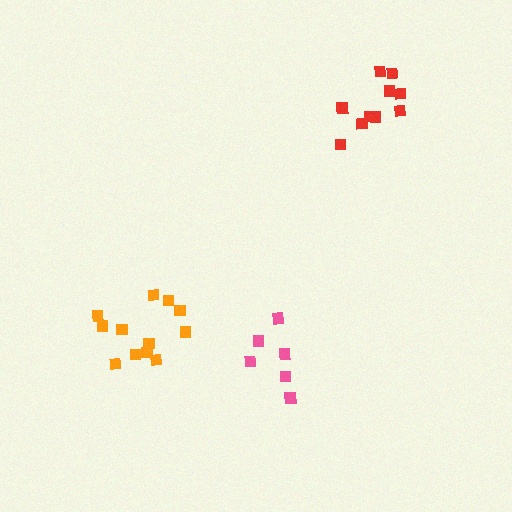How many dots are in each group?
Group 1: 12 dots, Group 2: 10 dots, Group 3: 6 dots (28 total).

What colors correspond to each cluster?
The clusters are colored: orange, red, pink.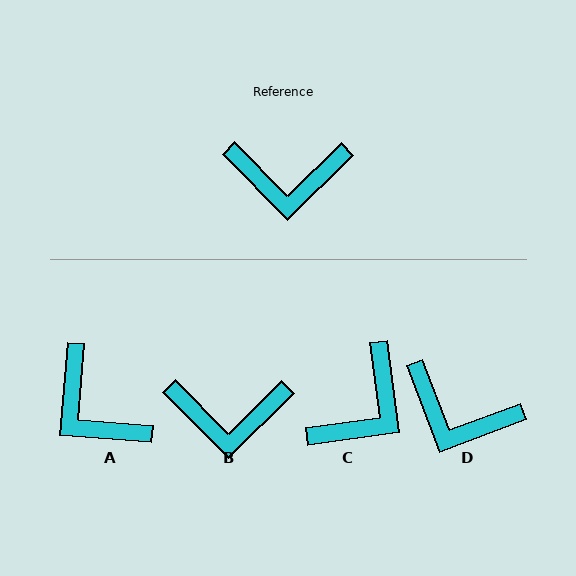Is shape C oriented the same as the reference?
No, it is off by about 53 degrees.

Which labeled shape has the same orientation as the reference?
B.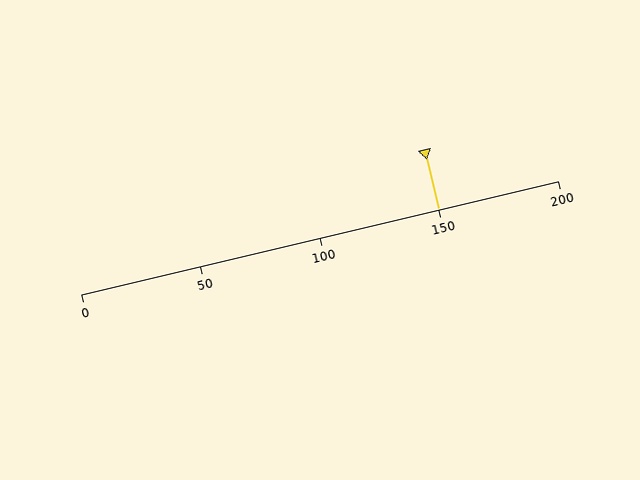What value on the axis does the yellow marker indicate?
The marker indicates approximately 150.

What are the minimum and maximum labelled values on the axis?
The axis runs from 0 to 200.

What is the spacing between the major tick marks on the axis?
The major ticks are spaced 50 apart.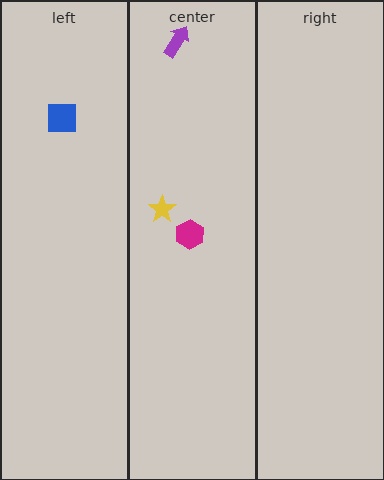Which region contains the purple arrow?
The center region.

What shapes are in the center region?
The purple arrow, the yellow star, the magenta hexagon.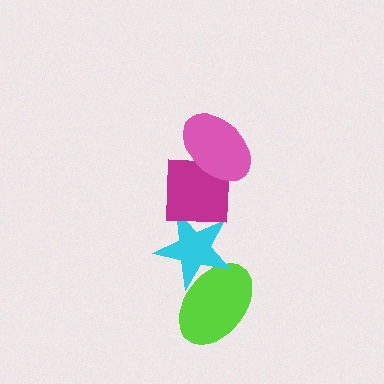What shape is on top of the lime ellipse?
The cyan star is on top of the lime ellipse.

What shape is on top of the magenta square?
The pink ellipse is on top of the magenta square.